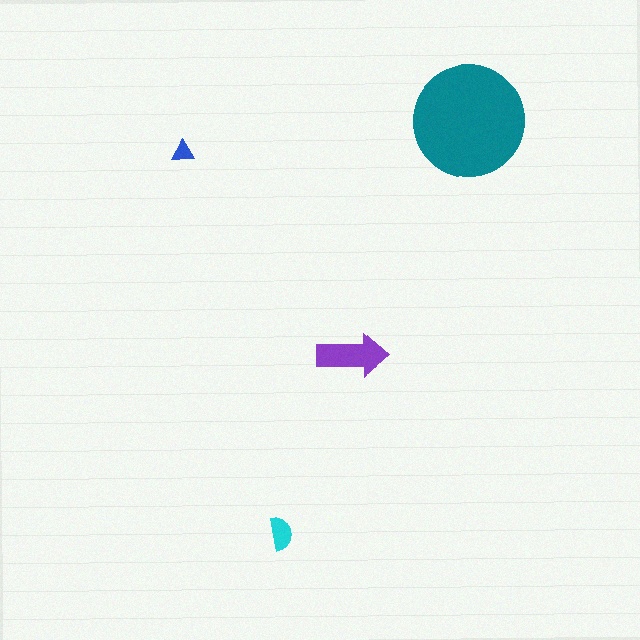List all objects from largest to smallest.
The teal circle, the purple arrow, the cyan semicircle, the blue triangle.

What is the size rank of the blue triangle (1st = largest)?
4th.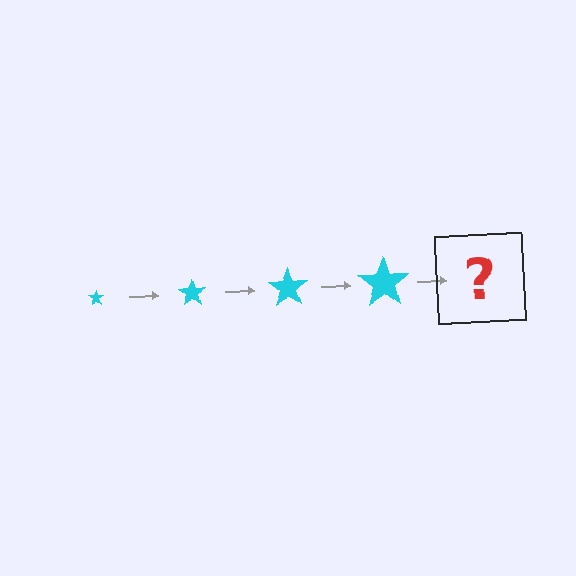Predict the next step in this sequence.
The next step is a cyan star, larger than the previous one.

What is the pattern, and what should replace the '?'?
The pattern is that the star gets progressively larger each step. The '?' should be a cyan star, larger than the previous one.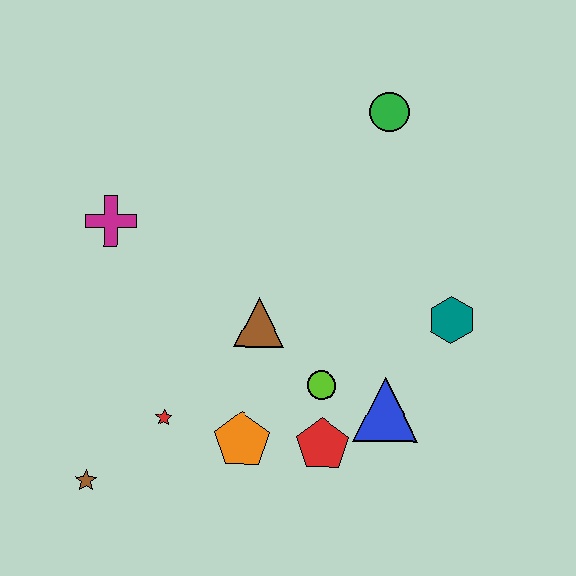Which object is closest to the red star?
The orange pentagon is closest to the red star.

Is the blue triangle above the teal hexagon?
No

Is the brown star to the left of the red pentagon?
Yes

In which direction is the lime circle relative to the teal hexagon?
The lime circle is to the left of the teal hexagon.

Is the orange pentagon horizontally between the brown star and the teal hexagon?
Yes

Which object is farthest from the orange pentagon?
The green circle is farthest from the orange pentagon.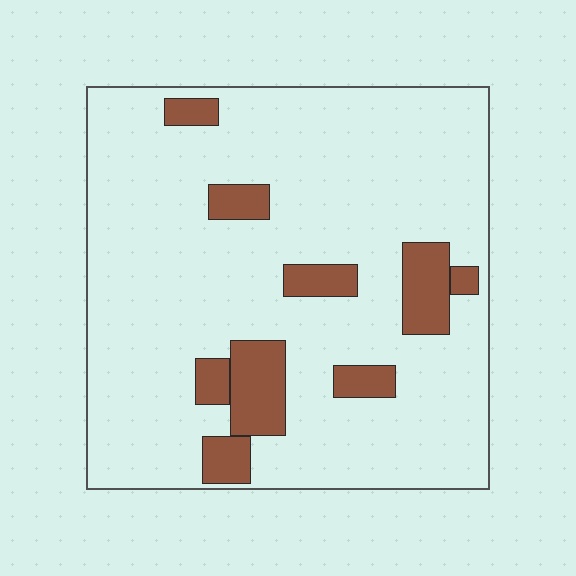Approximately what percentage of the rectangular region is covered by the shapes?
Approximately 15%.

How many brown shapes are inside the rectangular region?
9.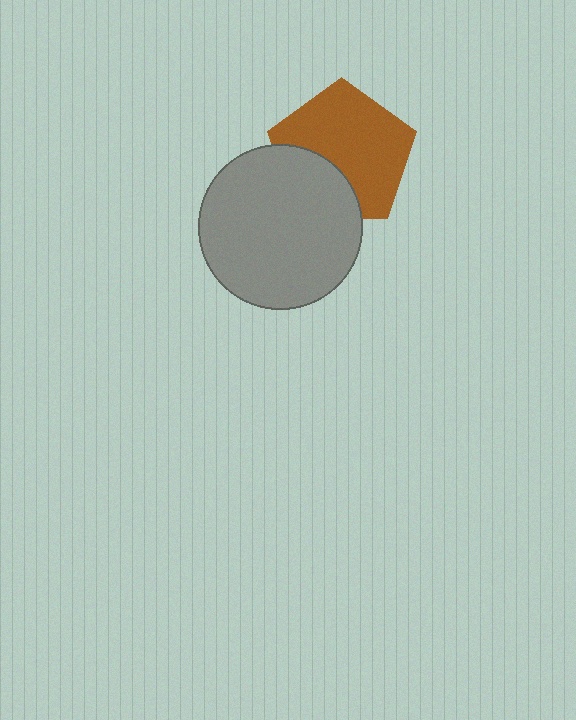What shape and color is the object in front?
The object in front is a gray circle.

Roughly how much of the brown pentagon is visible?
Most of it is visible (roughly 69%).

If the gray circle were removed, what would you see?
You would see the complete brown pentagon.